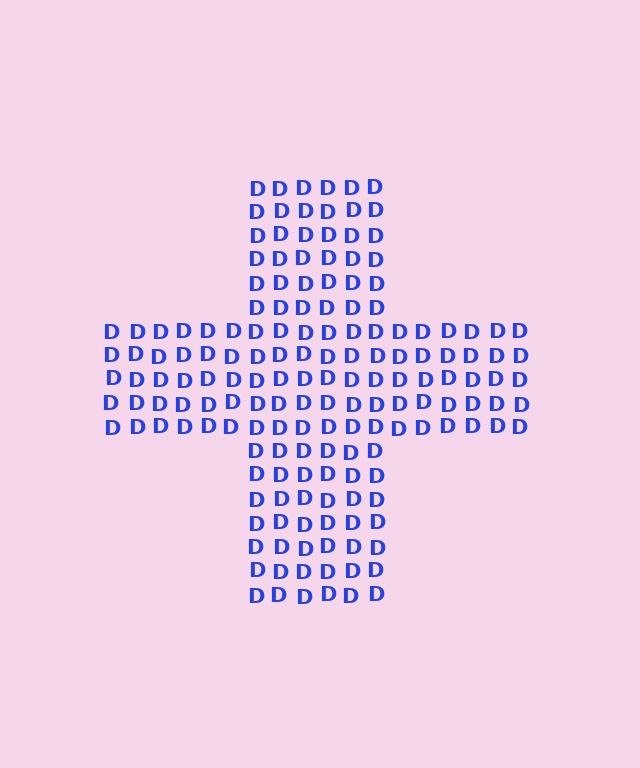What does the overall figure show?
The overall figure shows a cross.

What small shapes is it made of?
It is made of small letter D's.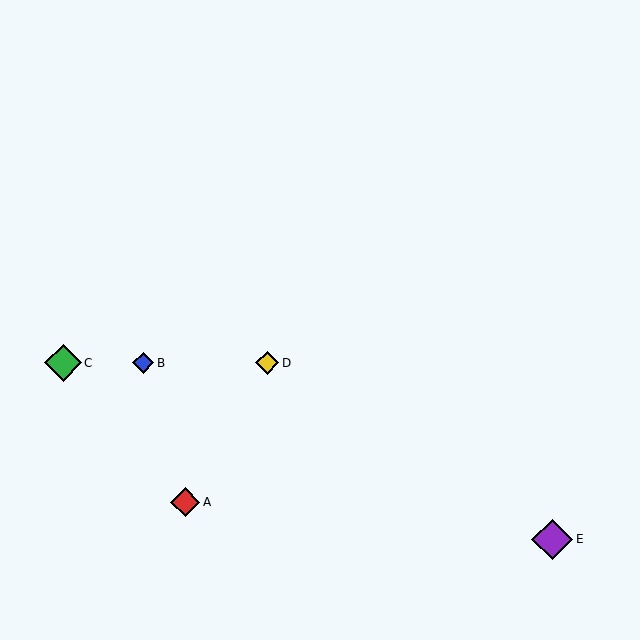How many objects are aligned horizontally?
3 objects (B, C, D) are aligned horizontally.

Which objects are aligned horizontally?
Objects B, C, D are aligned horizontally.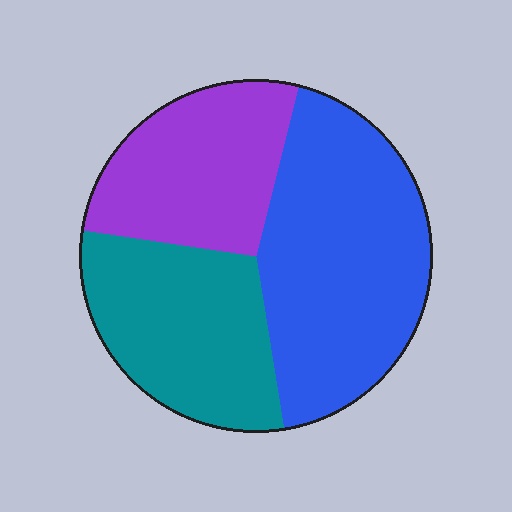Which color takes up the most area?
Blue, at roughly 45%.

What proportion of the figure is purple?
Purple takes up about one quarter (1/4) of the figure.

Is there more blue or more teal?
Blue.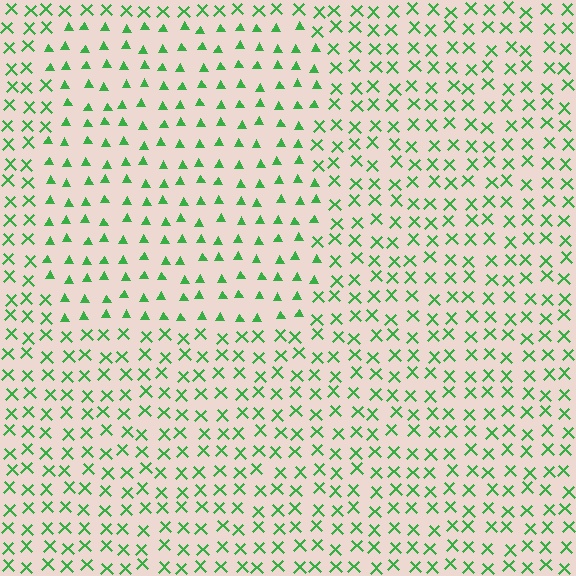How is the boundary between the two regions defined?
The boundary is defined by a change in element shape: triangles inside vs. X marks outside. All elements share the same color and spacing.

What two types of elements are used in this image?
The image uses triangles inside the rectangle region and X marks outside it.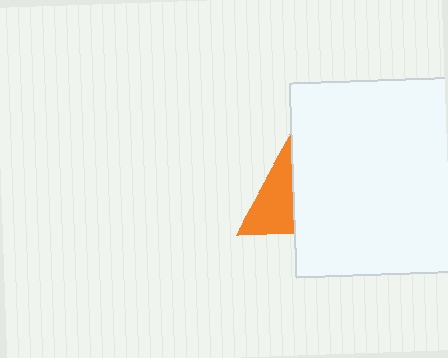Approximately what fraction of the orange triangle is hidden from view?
Roughly 60% of the orange triangle is hidden behind the white square.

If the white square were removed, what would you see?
You would see the complete orange triangle.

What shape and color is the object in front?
The object in front is a white square.